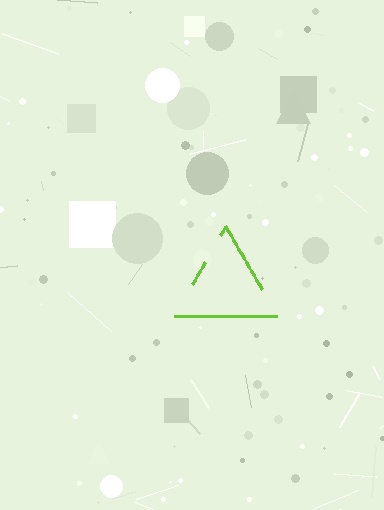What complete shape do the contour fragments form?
The contour fragments form a triangle.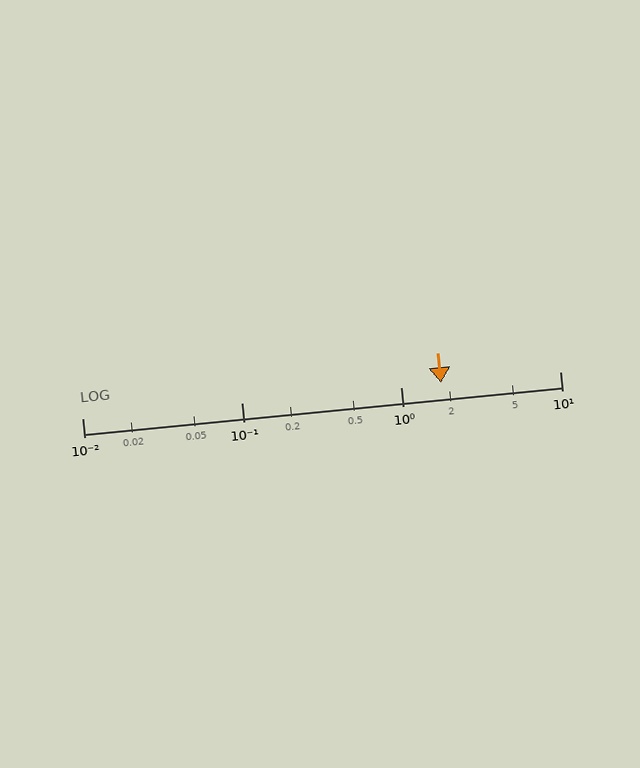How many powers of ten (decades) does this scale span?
The scale spans 3 decades, from 0.01 to 10.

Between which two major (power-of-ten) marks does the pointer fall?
The pointer is between 1 and 10.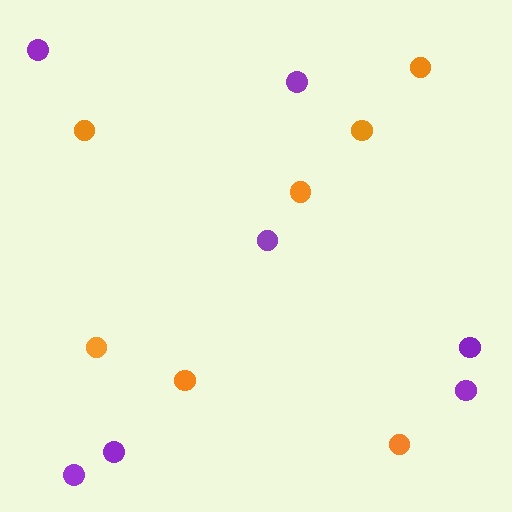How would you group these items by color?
There are 2 groups: one group of orange circles (7) and one group of purple circles (7).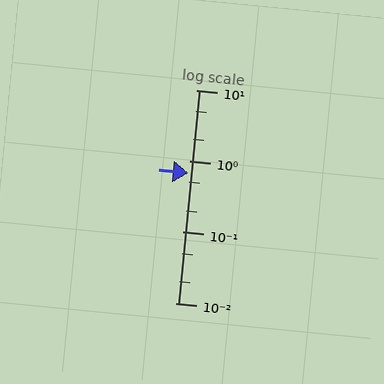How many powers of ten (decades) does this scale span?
The scale spans 3 decades, from 0.01 to 10.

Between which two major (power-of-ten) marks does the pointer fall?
The pointer is between 0.1 and 1.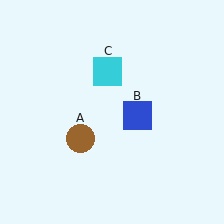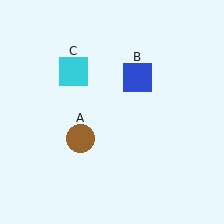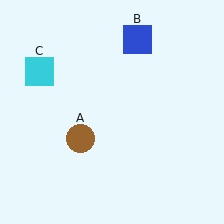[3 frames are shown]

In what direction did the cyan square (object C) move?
The cyan square (object C) moved left.